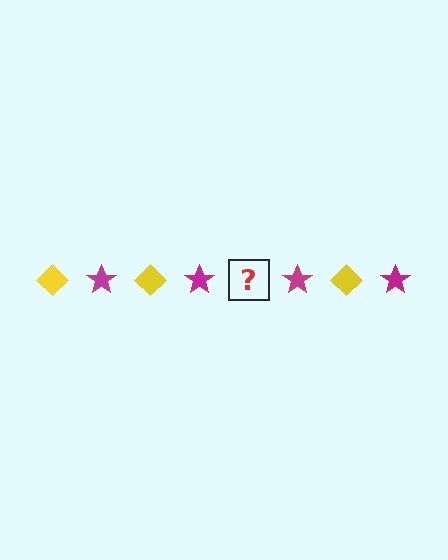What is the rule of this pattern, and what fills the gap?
The rule is that the pattern alternates between yellow diamond and magenta star. The gap should be filled with a yellow diamond.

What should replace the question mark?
The question mark should be replaced with a yellow diamond.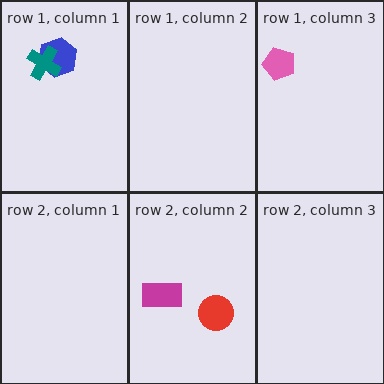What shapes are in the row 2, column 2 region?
The red circle, the magenta rectangle.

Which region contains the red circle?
The row 2, column 2 region.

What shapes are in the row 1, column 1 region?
The blue hexagon, the teal cross.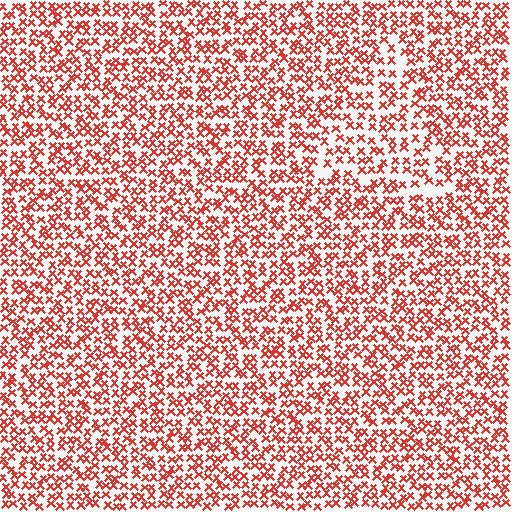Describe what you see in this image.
The image contains small red elements arranged at two different densities. A triangle-shaped region is visible where the elements are less densely packed than the surrounding area.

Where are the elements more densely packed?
The elements are more densely packed outside the triangle boundary.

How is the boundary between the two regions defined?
The boundary is defined by a change in element density (approximately 1.4x ratio). All elements are the same color, size, and shape.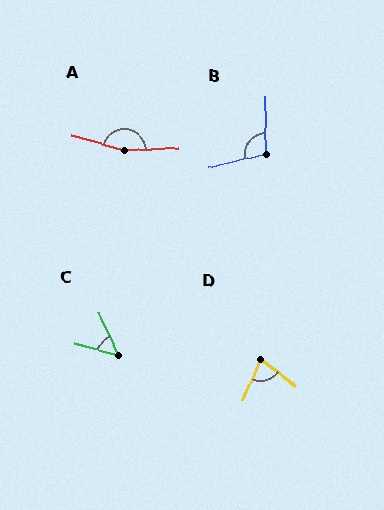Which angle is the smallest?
C, at approximately 50 degrees.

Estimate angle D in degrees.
Approximately 76 degrees.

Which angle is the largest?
A, at approximately 161 degrees.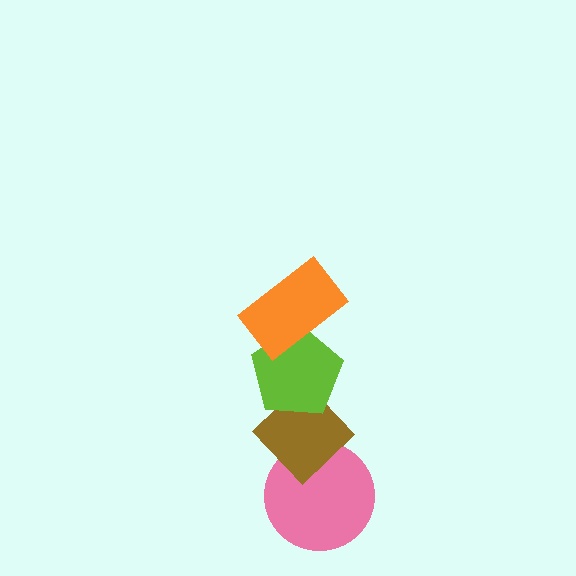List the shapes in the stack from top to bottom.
From top to bottom: the orange rectangle, the lime pentagon, the brown diamond, the pink circle.